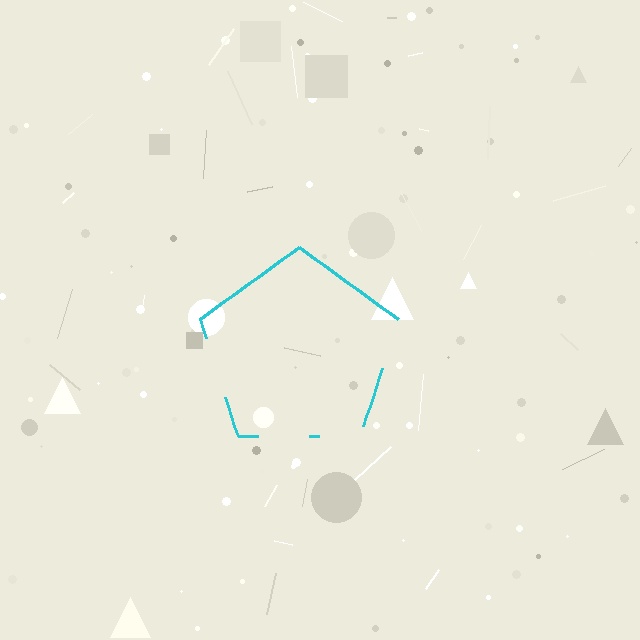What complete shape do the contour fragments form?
The contour fragments form a pentagon.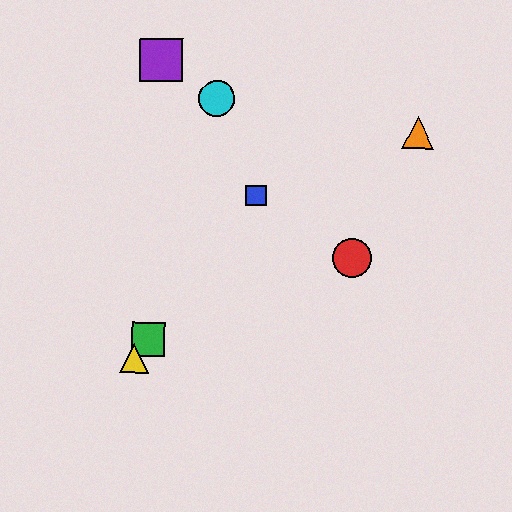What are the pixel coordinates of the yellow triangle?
The yellow triangle is at (134, 359).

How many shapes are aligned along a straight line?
3 shapes (the blue square, the green square, the yellow triangle) are aligned along a straight line.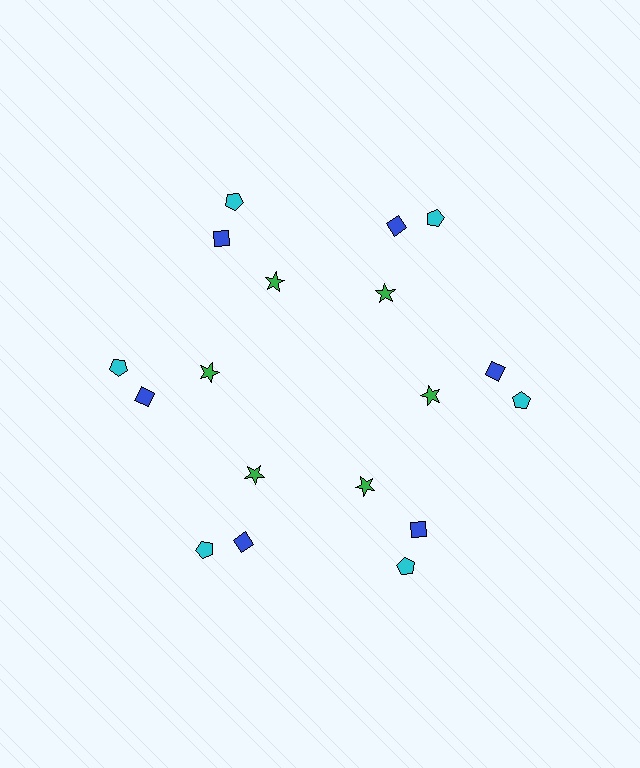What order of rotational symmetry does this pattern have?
This pattern has 6-fold rotational symmetry.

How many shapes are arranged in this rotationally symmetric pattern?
There are 18 shapes, arranged in 6 groups of 3.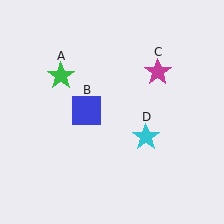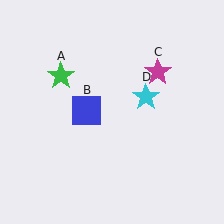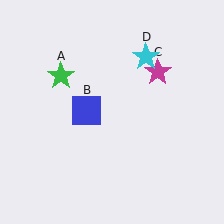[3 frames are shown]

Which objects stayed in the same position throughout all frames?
Green star (object A) and blue square (object B) and magenta star (object C) remained stationary.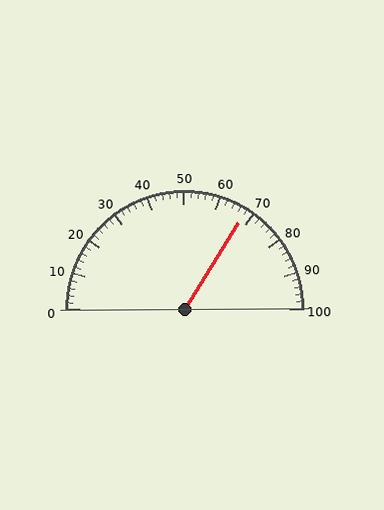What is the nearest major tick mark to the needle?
The nearest major tick mark is 70.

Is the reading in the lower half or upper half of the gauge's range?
The reading is in the upper half of the range (0 to 100).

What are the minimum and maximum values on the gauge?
The gauge ranges from 0 to 100.